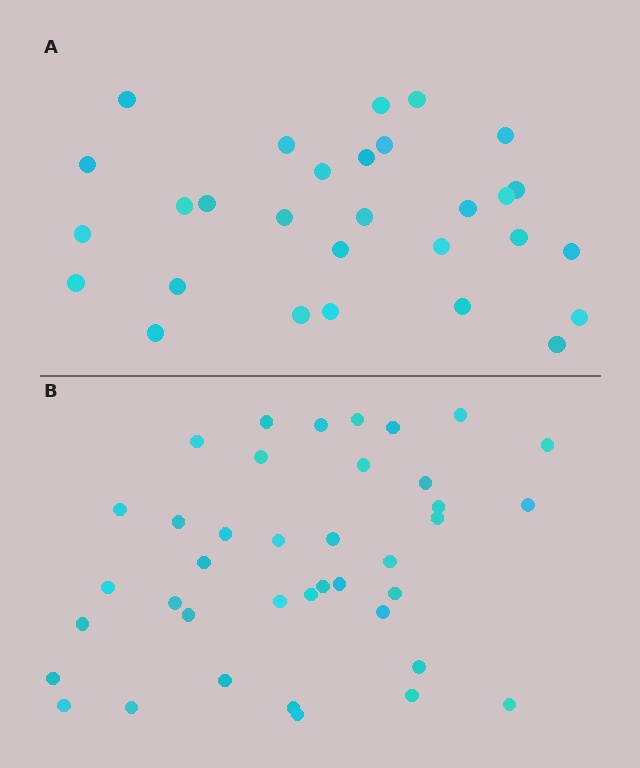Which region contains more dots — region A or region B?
Region B (the bottom region) has more dots.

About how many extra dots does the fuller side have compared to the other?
Region B has roughly 10 or so more dots than region A.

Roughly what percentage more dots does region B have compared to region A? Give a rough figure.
About 35% more.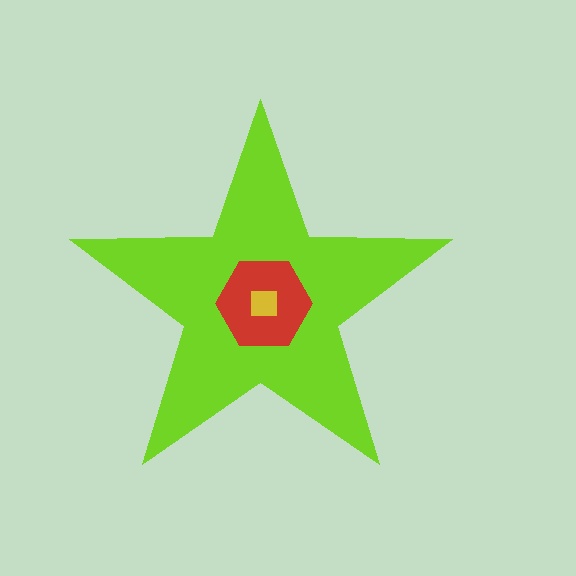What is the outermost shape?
The lime star.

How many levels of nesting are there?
3.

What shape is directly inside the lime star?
The red hexagon.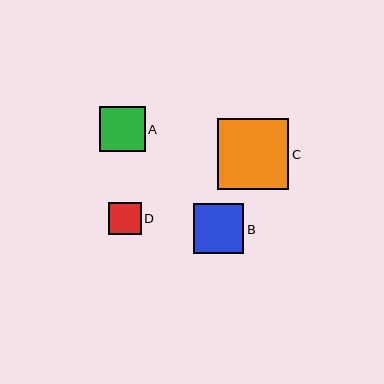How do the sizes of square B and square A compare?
Square B and square A are approximately the same size.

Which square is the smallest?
Square D is the smallest with a size of approximately 33 pixels.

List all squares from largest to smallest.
From largest to smallest: C, B, A, D.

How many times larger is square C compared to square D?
Square C is approximately 2.2 times the size of square D.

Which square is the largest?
Square C is the largest with a size of approximately 71 pixels.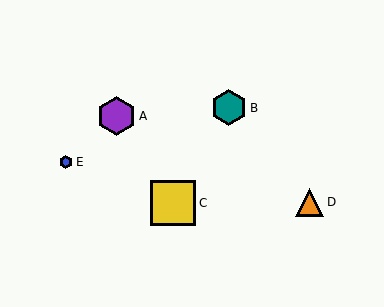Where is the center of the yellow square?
The center of the yellow square is at (173, 203).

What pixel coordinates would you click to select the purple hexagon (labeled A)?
Click at (117, 116) to select the purple hexagon A.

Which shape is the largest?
The yellow square (labeled C) is the largest.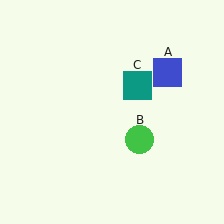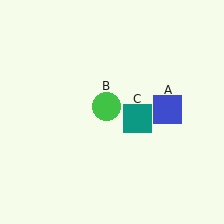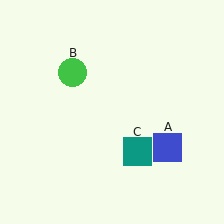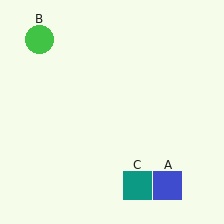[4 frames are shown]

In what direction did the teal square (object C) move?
The teal square (object C) moved down.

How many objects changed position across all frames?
3 objects changed position: blue square (object A), green circle (object B), teal square (object C).